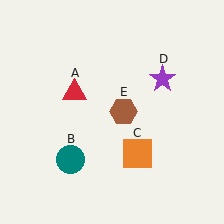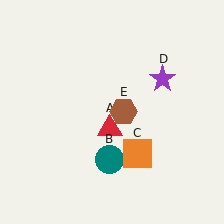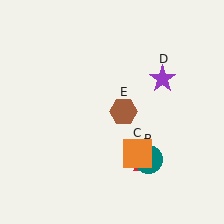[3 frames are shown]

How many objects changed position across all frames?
2 objects changed position: red triangle (object A), teal circle (object B).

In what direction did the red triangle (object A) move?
The red triangle (object A) moved down and to the right.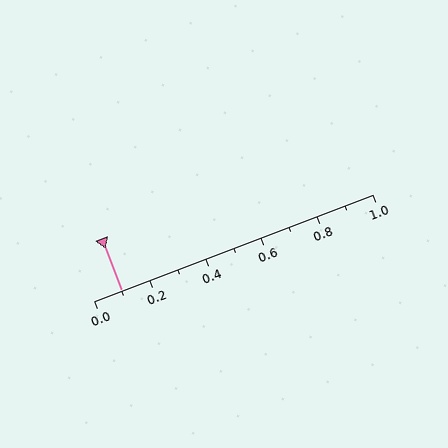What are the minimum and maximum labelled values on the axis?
The axis runs from 0.0 to 1.0.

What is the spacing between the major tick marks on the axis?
The major ticks are spaced 0.2 apart.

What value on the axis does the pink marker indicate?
The marker indicates approximately 0.1.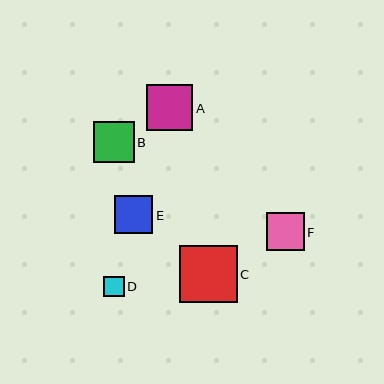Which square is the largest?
Square C is the largest with a size of approximately 58 pixels.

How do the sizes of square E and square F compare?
Square E and square F are approximately the same size.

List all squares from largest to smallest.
From largest to smallest: C, A, B, E, F, D.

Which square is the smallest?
Square D is the smallest with a size of approximately 20 pixels.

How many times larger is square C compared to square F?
Square C is approximately 1.5 times the size of square F.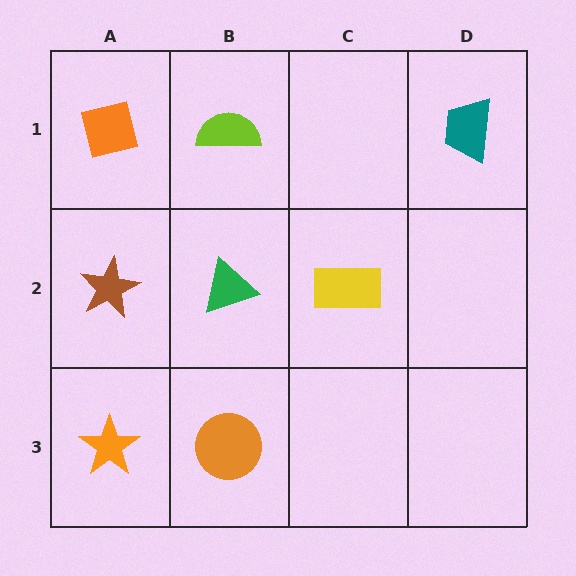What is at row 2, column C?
A yellow rectangle.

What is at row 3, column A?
An orange star.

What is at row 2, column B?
A green triangle.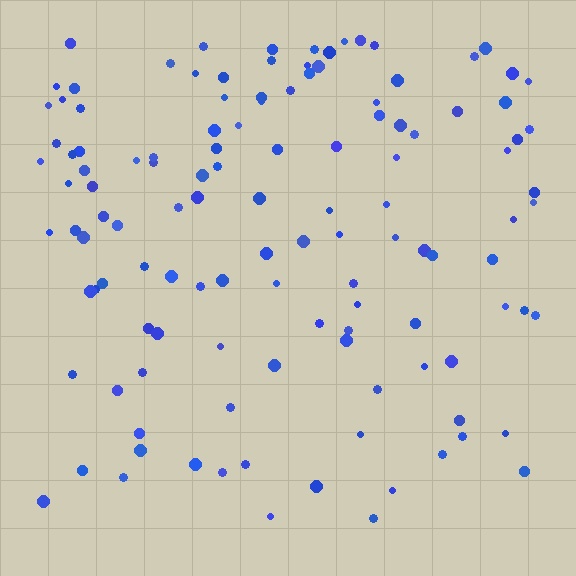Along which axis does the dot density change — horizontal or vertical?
Vertical.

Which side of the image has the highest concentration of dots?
The top.